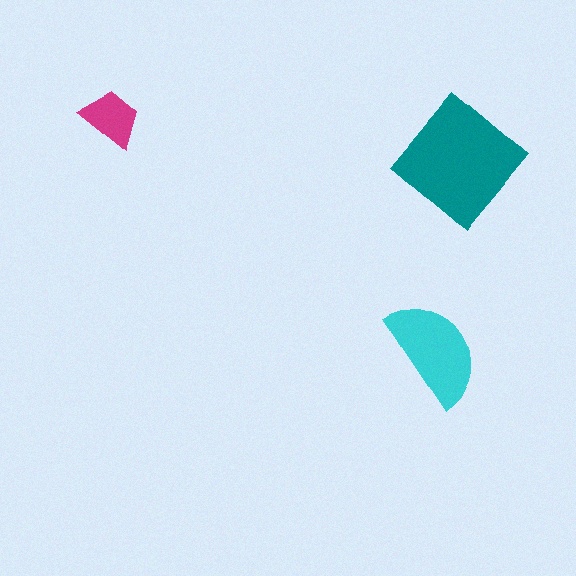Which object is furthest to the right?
The teal diamond is rightmost.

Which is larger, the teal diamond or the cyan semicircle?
The teal diamond.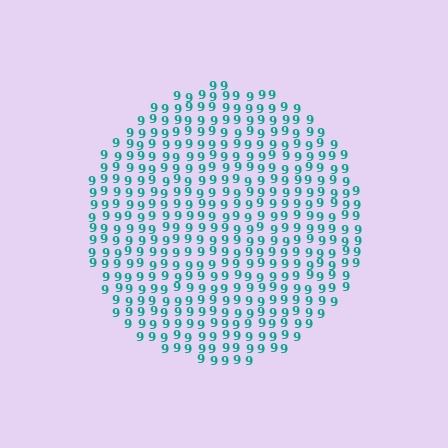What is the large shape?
The large shape is a circle.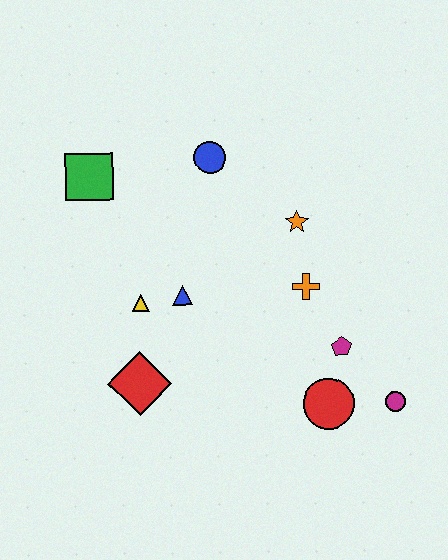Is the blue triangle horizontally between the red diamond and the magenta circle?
Yes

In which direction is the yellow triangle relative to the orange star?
The yellow triangle is to the left of the orange star.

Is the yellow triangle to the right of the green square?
Yes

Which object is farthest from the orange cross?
The green square is farthest from the orange cross.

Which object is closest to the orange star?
The orange cross is closest to the orange star.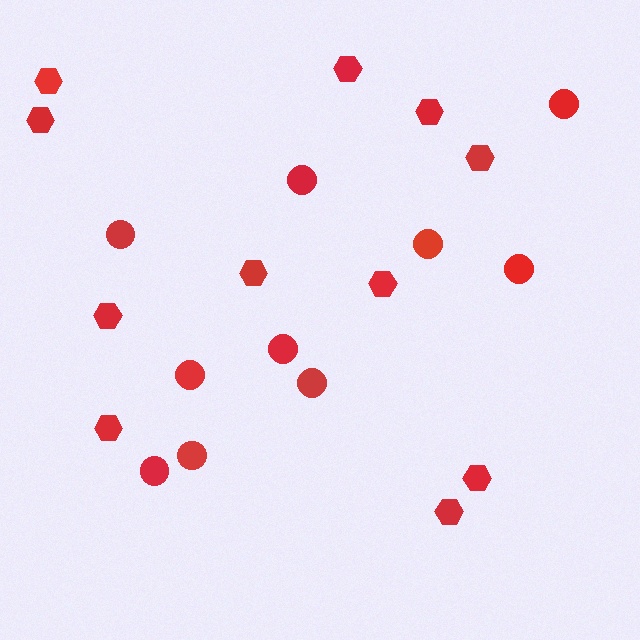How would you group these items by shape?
There are 2 groups: one group of hexagons (11) and one group of circles (10).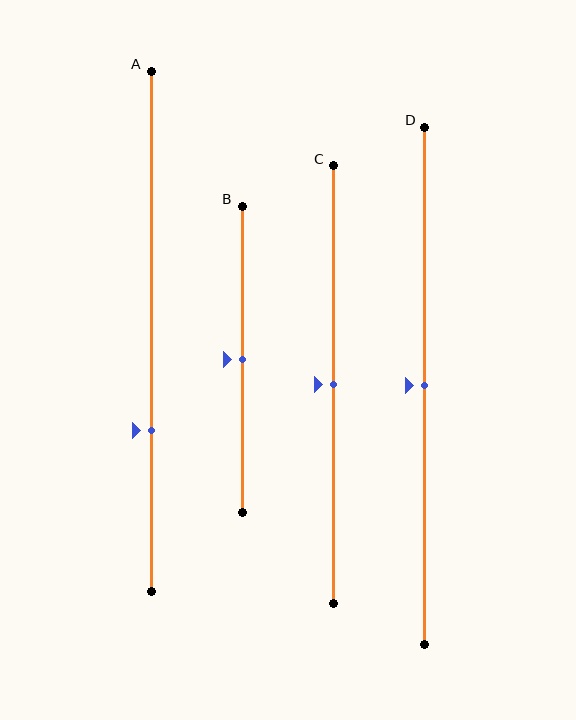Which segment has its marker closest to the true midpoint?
Segment B has its marker closest to the true midpoint.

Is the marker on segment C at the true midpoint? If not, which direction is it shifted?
Yes, the marker on segment C is at the true midpoint.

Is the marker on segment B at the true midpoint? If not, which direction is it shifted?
Yes, the marker on segment B is at the true midpoint.